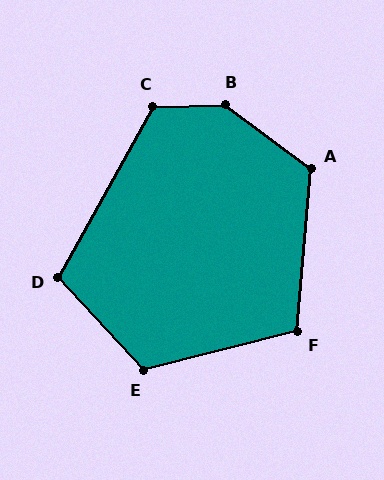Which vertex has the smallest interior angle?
D, at approximately 108 degrees.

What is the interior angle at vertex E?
Approximately 118 degrees (obtuse).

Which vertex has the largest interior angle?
B, at approximately 142 degrees.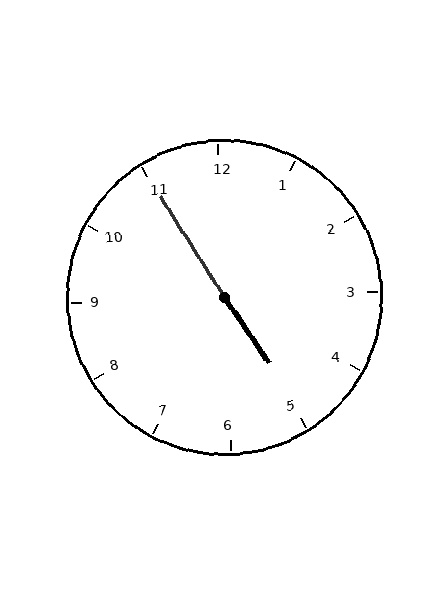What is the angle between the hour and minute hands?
Approximately 178 degrees.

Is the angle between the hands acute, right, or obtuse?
It is obtuse.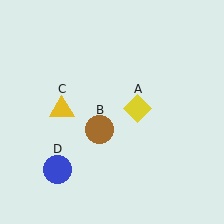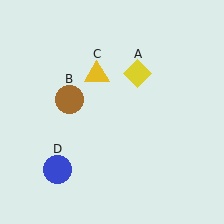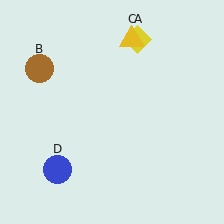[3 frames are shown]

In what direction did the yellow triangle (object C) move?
The yellow triangle (object C) moved up and to the right.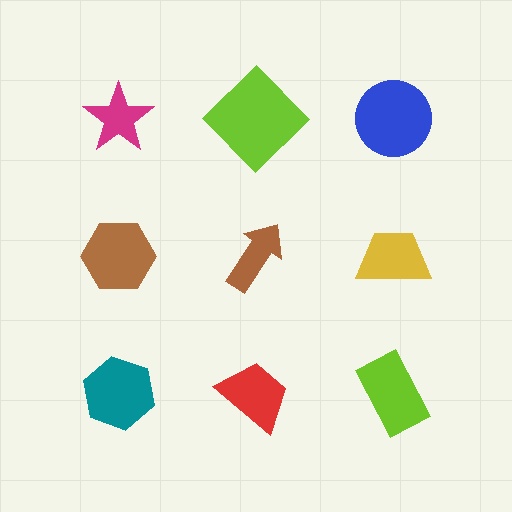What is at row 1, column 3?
A blue circle.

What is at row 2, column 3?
A yellow trapezoid.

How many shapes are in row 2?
3 shapes.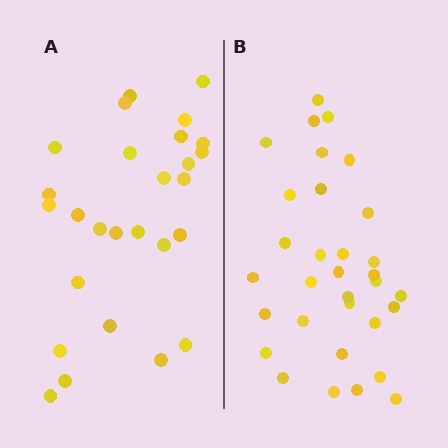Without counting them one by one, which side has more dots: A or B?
Region B (the right region) has more dots.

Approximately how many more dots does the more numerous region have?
Region B has about 5 more dots than region A.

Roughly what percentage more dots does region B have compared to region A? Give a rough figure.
About 20% more.